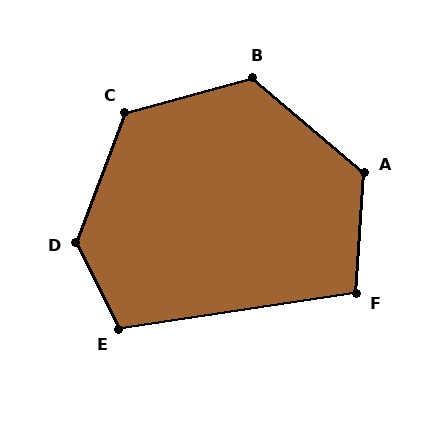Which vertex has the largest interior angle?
D, at approximately 133 degrees.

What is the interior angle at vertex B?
Approximately 124 degrees (obtuse).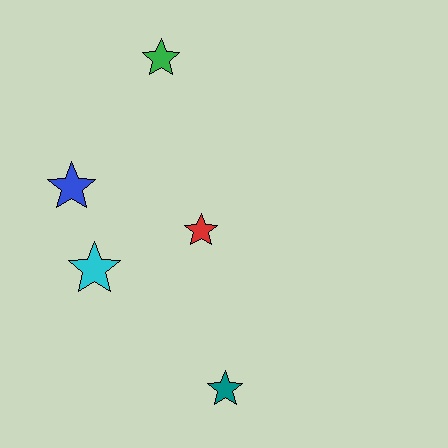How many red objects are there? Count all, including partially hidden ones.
There is 1 red object.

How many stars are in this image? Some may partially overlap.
There are 5 stars.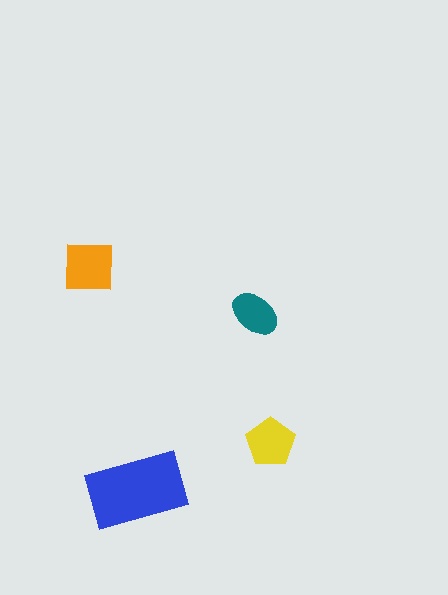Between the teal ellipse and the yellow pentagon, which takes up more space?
The yellow pentagon.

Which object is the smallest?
The teal ellipse.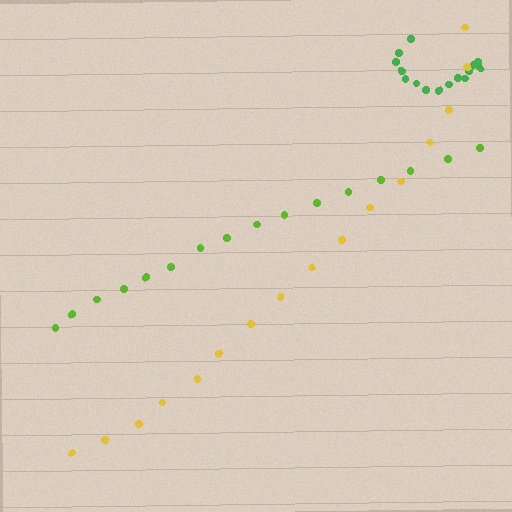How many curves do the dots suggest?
There are 3 distinct paths.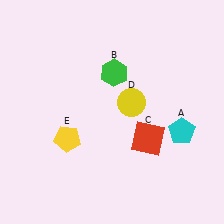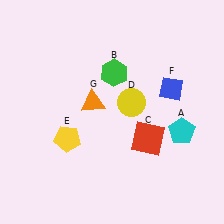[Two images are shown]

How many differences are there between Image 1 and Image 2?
There are 2 differences between the two images.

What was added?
A blue diamond (F), an orange triangle (G) were added in Image 2.